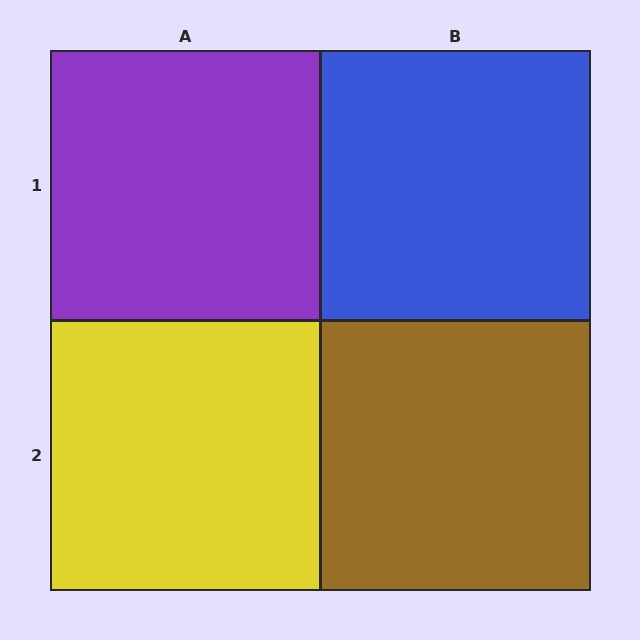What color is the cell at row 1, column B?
Blue.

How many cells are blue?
1 cell is blue.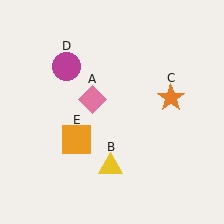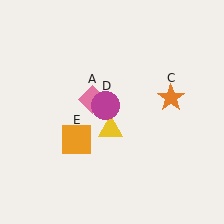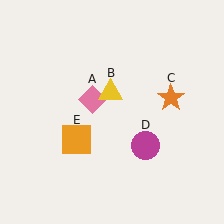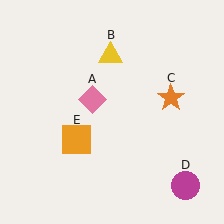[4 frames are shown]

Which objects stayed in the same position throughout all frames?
Pink diamond (object A) and orange star (object C) and orange square (object E) remained stationary.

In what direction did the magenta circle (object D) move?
The magenta circle (object D) moved down and to the right.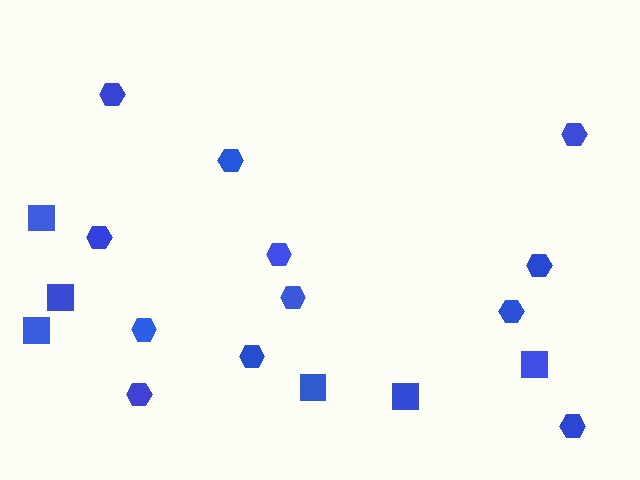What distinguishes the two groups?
There are 2 groups: one group of squares (6) and one group of hexagons (12).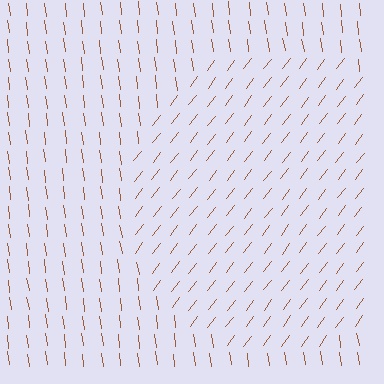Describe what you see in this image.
The image is filled with small brown line segments. A circle region in the image has lines oriented differently from the surrounding lines, creating a visible texture boundary.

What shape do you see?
I see a circle.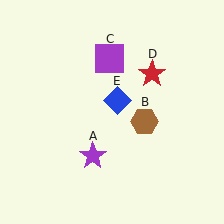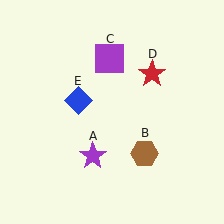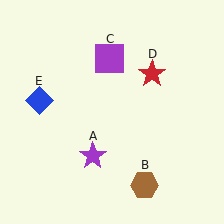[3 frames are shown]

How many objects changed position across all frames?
2 objects changed position: brown hexagon (object B), blue diamond (object E).